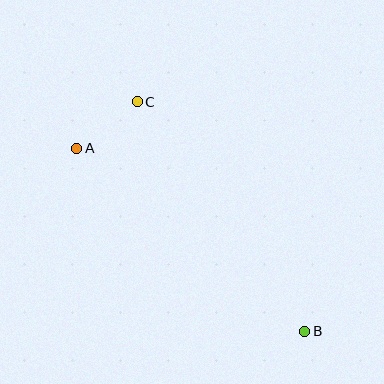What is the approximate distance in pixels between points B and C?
The distance between B and C is approximately 284 pixels.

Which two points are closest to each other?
Points A and C are closest to each other.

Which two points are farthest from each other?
Points A and B are farthest from each other.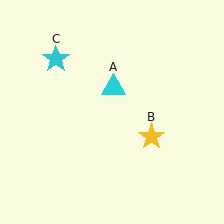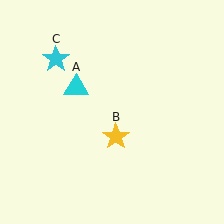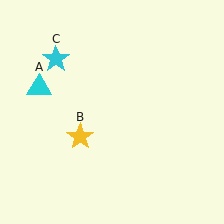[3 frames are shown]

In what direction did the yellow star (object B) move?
The yellow star (object B) moved left.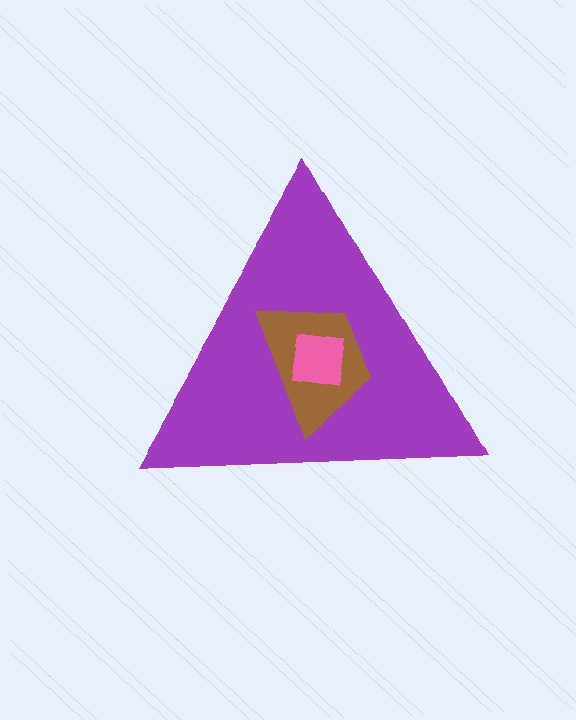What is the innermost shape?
The pink square.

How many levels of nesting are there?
3.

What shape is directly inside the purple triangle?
The brown trapezoid.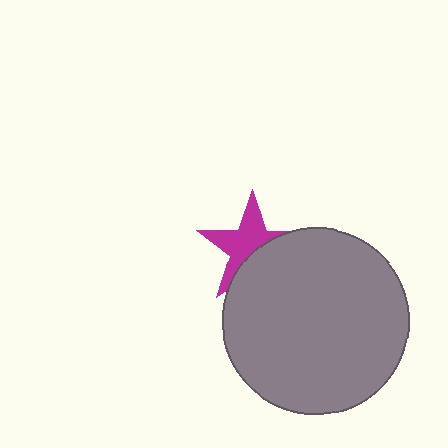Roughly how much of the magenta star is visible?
About half of it is visible (roughly 56%).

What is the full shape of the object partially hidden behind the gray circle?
The partially hidden object is a magenta star.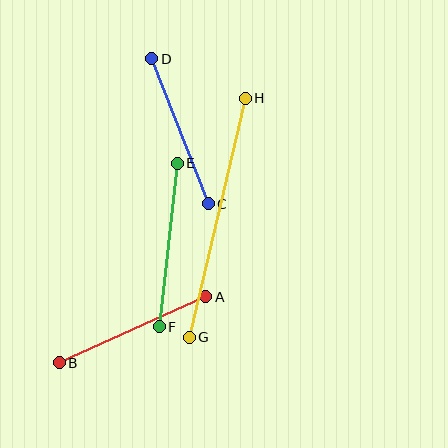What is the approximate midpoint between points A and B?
The midpoint is at approximately (132, 330) pixels.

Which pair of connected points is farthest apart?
Points G and H are farthest apart.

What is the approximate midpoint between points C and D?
The midpoint is at approximately (180, 131) pixels.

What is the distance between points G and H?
The distance is approximately 246 pixels.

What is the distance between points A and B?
The distance is approximately 161 pixels.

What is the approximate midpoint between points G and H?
The midpoint is at approximately (217, 218) pixels.